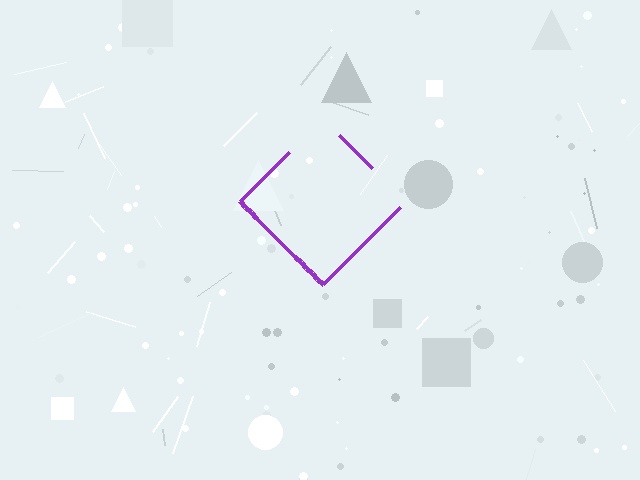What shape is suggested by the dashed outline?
The dashed outline suggests a diamond.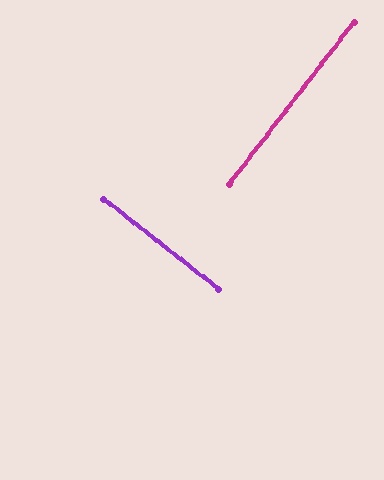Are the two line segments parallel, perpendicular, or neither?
Perpendicular — they meet at approximately 89°.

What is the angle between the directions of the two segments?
Approximately 89 degrees.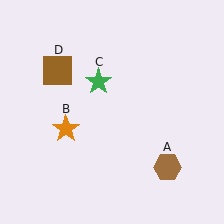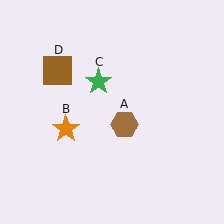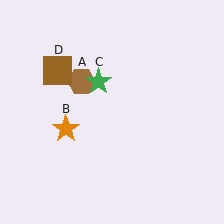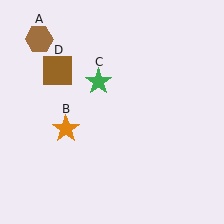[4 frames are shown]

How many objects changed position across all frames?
1 object changed position: brown hexagon (object A).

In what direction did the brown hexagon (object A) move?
The brown hexagon (object A) moved up and to the left.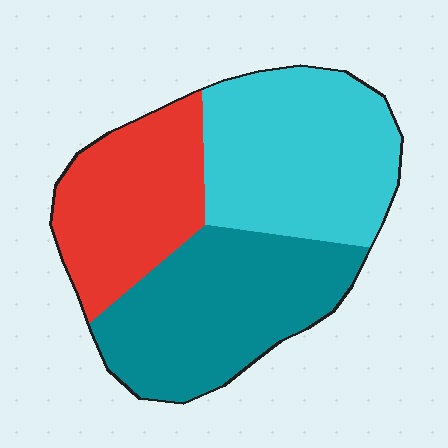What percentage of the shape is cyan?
Cyan covers around 35% of the shape.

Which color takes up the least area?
Red, at roughly 25%.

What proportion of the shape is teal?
Teal covers roughly 35% of the shape.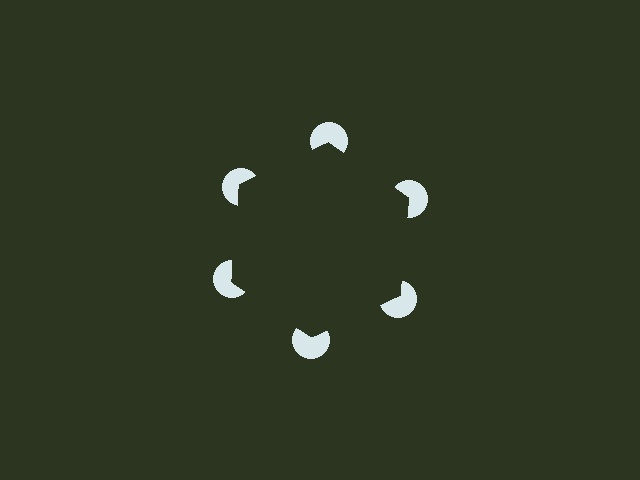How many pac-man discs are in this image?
There are 6 — one at each vertex of the illusory hexagon.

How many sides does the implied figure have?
6 sides.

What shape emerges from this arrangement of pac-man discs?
An illusory hexagon — its edges are inferred from the aligned wedge cuts in the pac-man discs, not physically drawn.